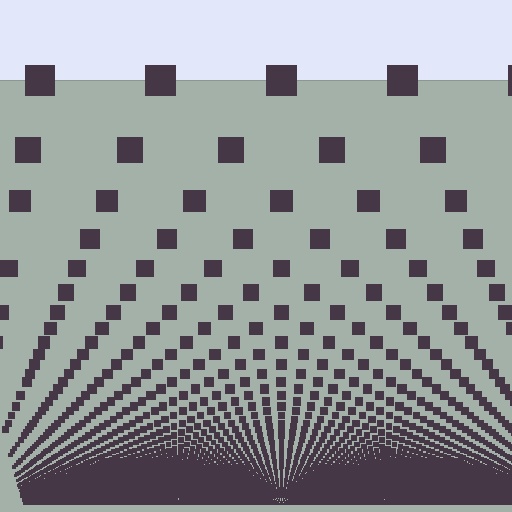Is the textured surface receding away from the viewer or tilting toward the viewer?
The surface appears to tilt toward the viewer. Texture elements get larger and sparser toward the top.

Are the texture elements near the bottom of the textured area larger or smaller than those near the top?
Smaller. The gradient is inverted — elements near the bottom are smaller and denser.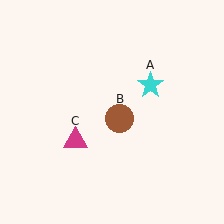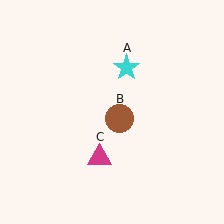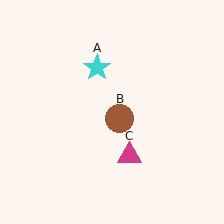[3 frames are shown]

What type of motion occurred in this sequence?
The cyan star (object A), magenta triangle (object C) rotated counterclockwise around the center of the scene.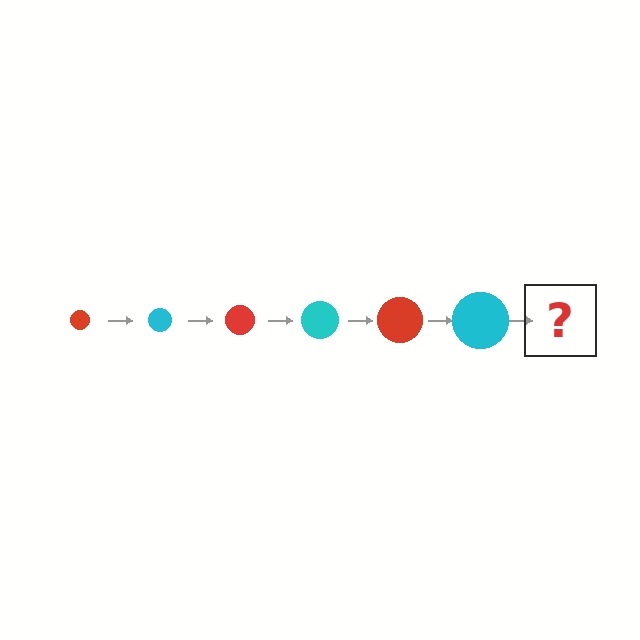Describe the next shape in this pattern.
It should be a red circle, larger than the previous one.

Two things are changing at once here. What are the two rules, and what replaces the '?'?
The two rules are that the circle grows larger each step and the color cycles through red and cyan. The '?' should be a red circle, larger than the previous one.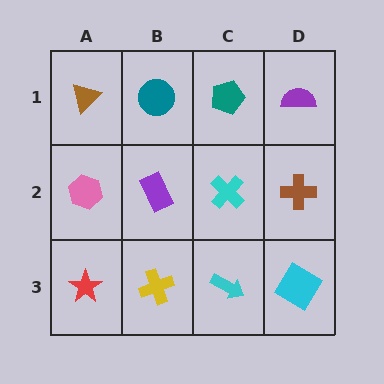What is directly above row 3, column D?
A brown cross.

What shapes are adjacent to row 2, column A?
A brown triangle (row 1, column A), a red star (row 3, column A), a purple rectangle (row 2, column B).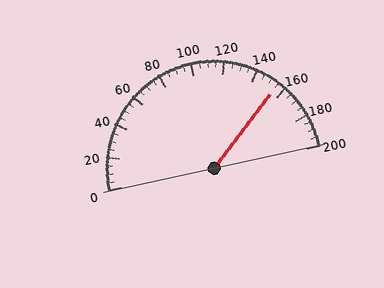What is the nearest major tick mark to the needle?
The nearest major tick mark is 160.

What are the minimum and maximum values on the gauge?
The gauge ranges from 0 to 200.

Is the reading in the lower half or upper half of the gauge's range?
The reading is in the upper half of the range (0 to 200).